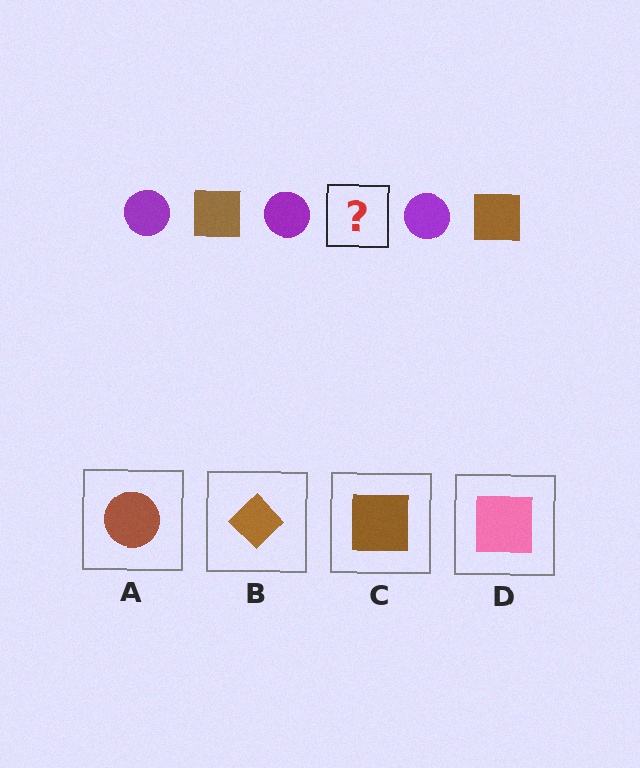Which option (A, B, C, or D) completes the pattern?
C.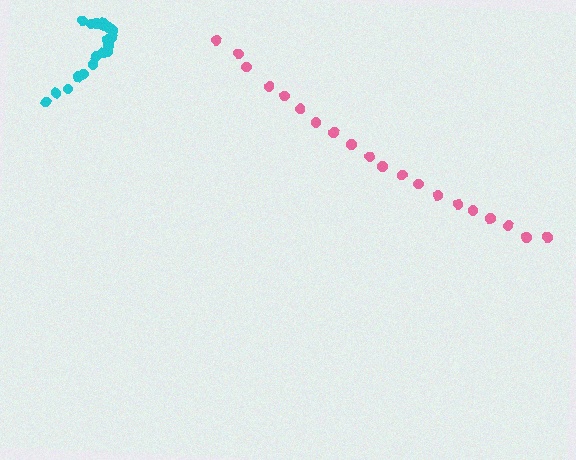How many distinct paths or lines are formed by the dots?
There are 2 distinct paths.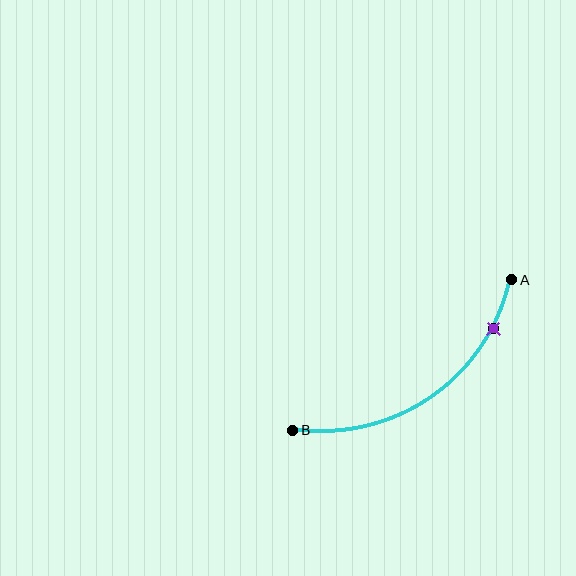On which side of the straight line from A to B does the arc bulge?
The arc bulges below and to the right of the straight line connecting A and B.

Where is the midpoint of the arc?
The arc midpoint is the point on the curve farthest from the straight line joining A and B. It sits below and to the right of that line.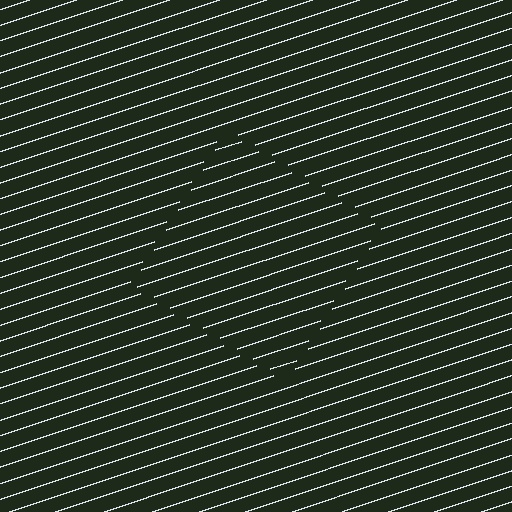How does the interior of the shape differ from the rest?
The interior of the shape contains the same grating, shifted by half a period — the contour is defined by the phase discontinuity where line-ends from the inner and outer gratings abut.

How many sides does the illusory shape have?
4 sides — the line-ends trace a square.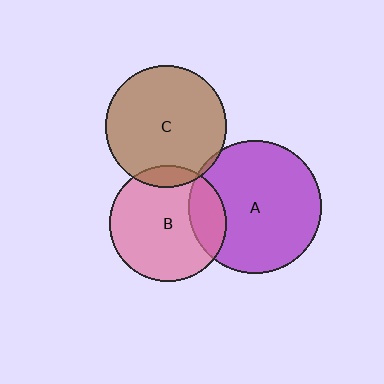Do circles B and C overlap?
Yes.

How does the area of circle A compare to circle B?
Approximately 1.3 times.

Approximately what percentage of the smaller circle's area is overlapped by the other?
Approximately 10%.